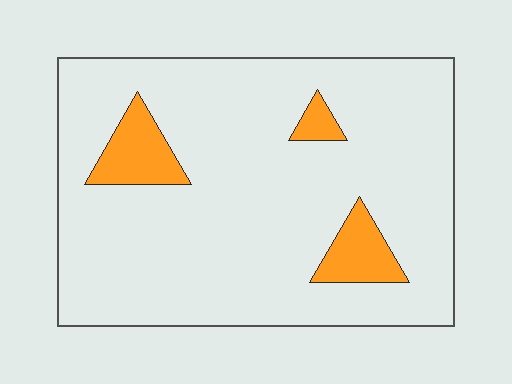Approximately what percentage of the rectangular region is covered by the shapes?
Approximately 10%.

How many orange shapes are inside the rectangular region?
3.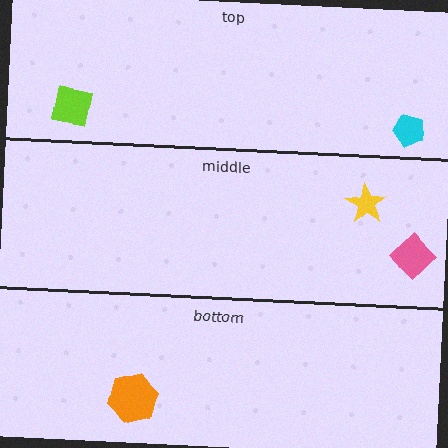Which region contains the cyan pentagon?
The top region.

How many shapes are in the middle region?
2.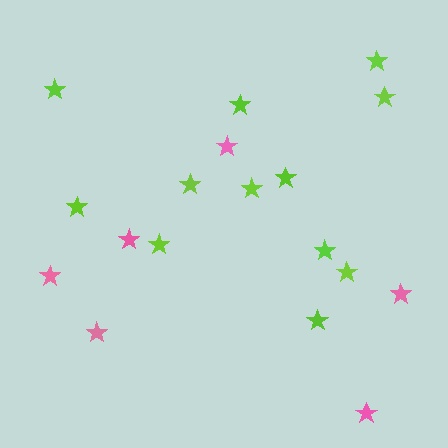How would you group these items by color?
There are 2 groups: one group of lime stars (12) and one group of pink stars (6).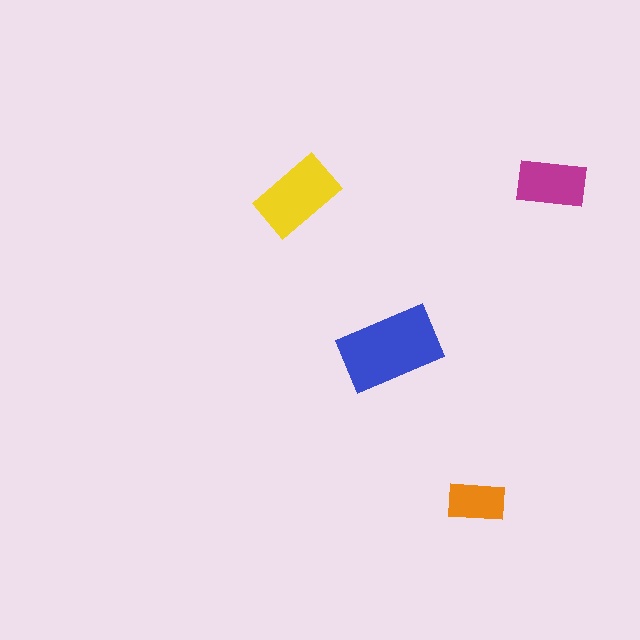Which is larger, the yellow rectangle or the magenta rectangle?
The yellow one.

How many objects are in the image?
There are 4 objects in the image.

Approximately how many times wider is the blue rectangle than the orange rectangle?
About 1.5 times wider.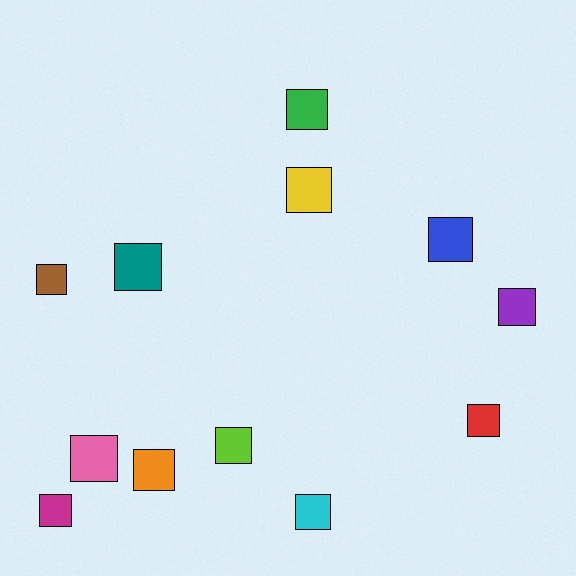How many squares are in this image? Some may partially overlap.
There are 12 squares.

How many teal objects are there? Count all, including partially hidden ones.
There is 1 teal object.